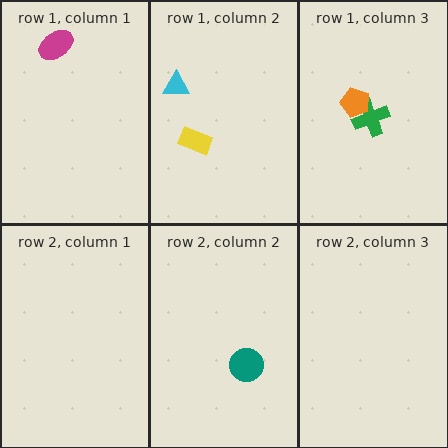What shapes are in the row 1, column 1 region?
The magenta ellipse.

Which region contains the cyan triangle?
The row 1, column 2 region.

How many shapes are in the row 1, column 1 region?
1.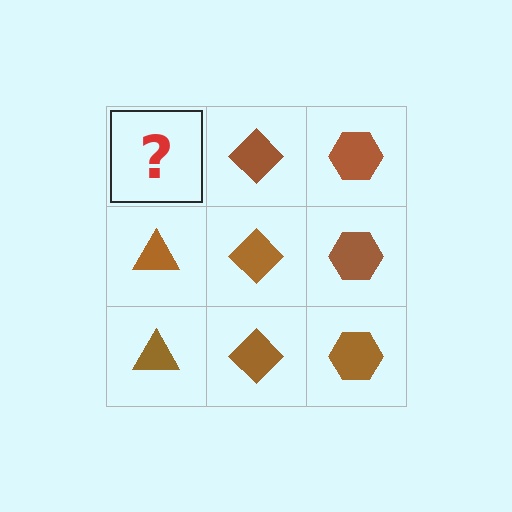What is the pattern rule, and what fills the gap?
The rule is that each column has a consistent shape. The gap should be filled with a brown triangle.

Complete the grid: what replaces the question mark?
The question mark should be replaced with a brown triangle.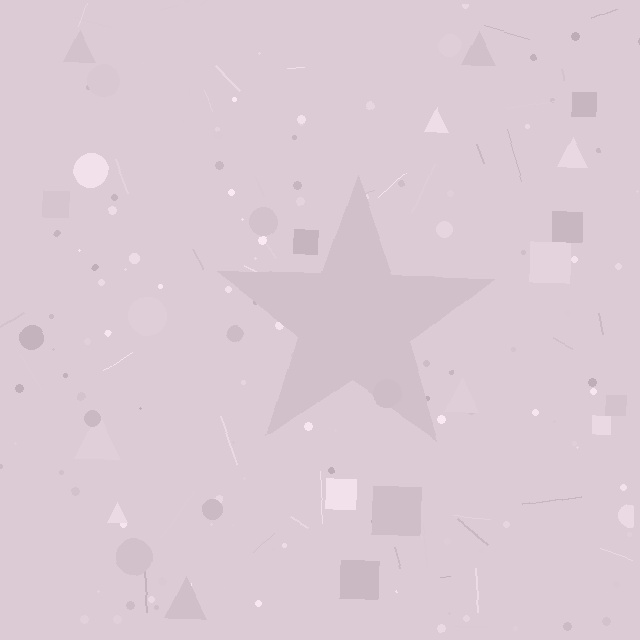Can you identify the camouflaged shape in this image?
The camouflaged shape is a star.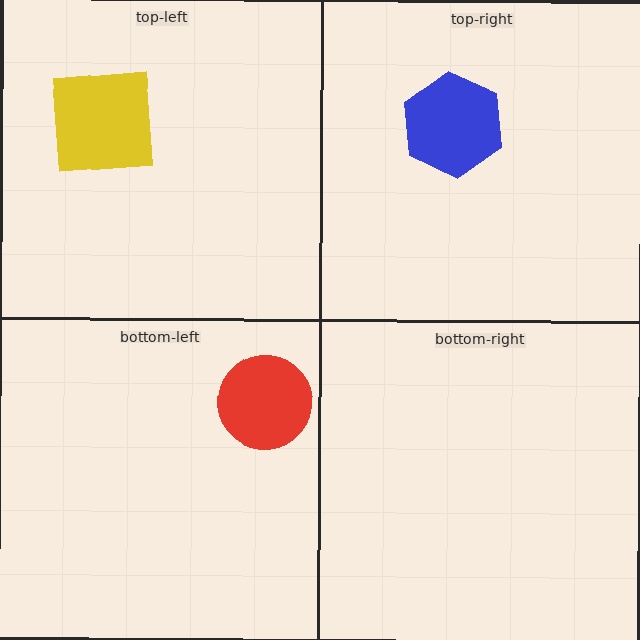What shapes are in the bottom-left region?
The red circle.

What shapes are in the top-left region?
The yellow square.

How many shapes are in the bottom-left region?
1.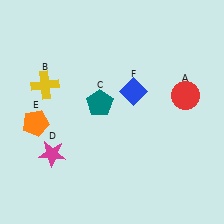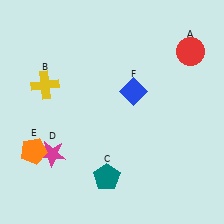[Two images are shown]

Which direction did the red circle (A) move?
The red circle (A) moved up.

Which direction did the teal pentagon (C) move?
The teal pentagon (C) moved down.